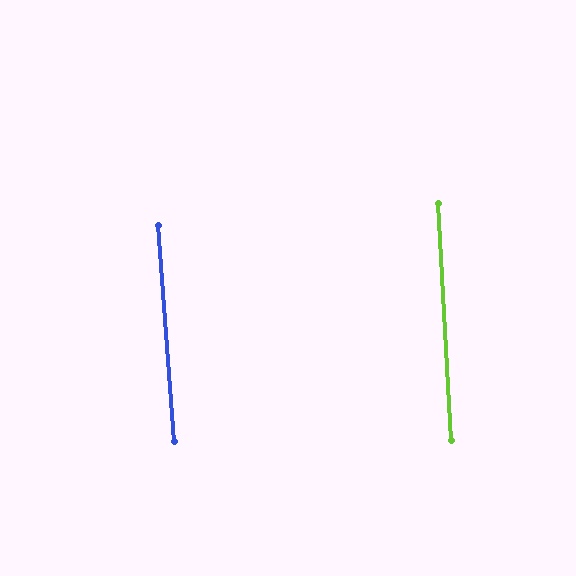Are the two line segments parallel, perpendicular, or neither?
Parallel — their directions differ by only 1.0°.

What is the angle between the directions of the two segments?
Approximately 1 degree.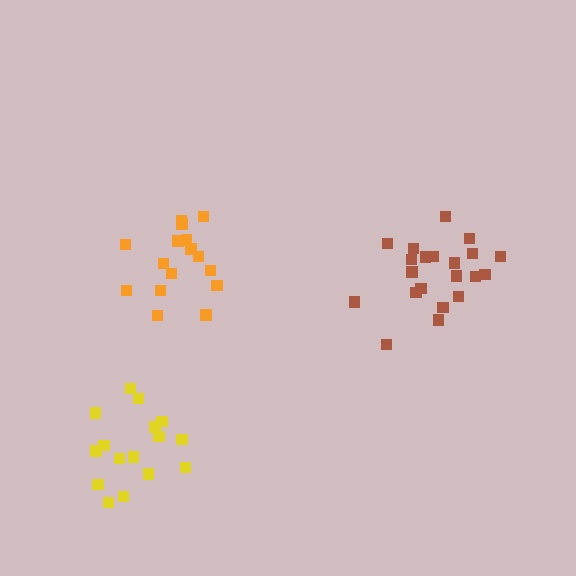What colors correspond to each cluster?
The clusters are colored: orange, brown, yellow.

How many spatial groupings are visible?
There are 3 spatial groupings.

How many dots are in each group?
Group 1: 16 dots, Group 2: 21 dots, Group 3: 16 dots (53 total).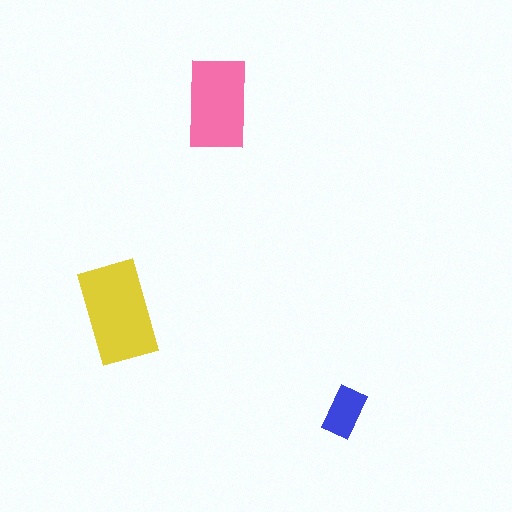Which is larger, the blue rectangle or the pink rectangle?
The pink one.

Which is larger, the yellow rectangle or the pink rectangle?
The yellow one.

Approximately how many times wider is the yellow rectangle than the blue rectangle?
About 2 times wider.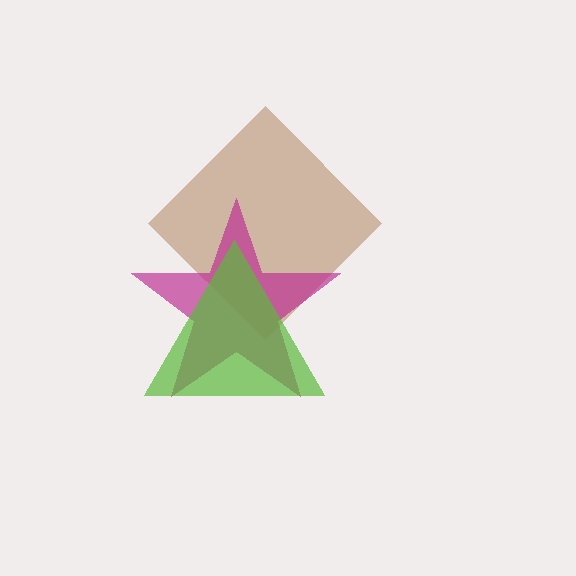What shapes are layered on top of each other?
The layered shapes are: a brown diamond, a magenta star, a lime triangle.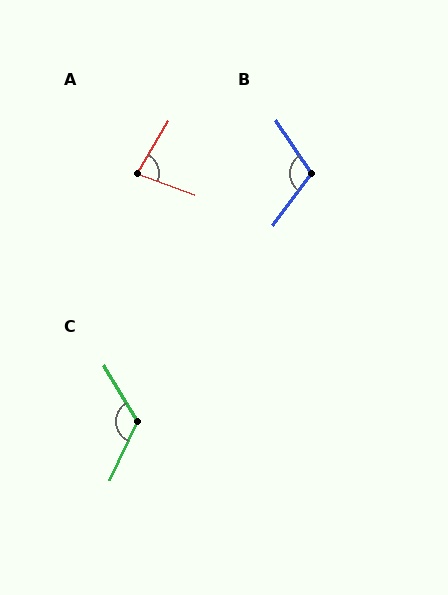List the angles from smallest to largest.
A (79°), B (110°), C (124°).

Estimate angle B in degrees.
Approximately 110 degrees.